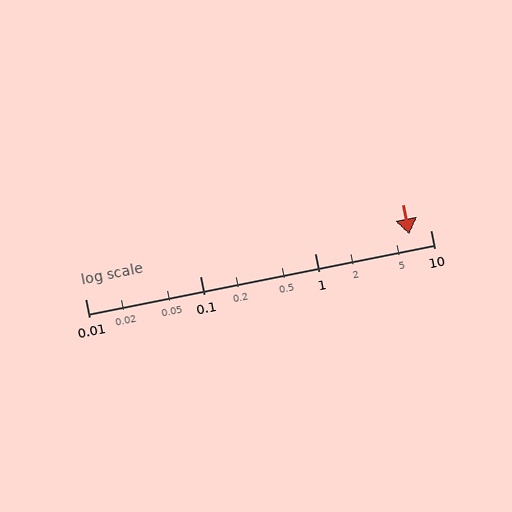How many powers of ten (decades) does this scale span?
The scale spans 3 decades, from 0.01 to 10.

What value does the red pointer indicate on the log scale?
The pointer indicates approximately 6.5.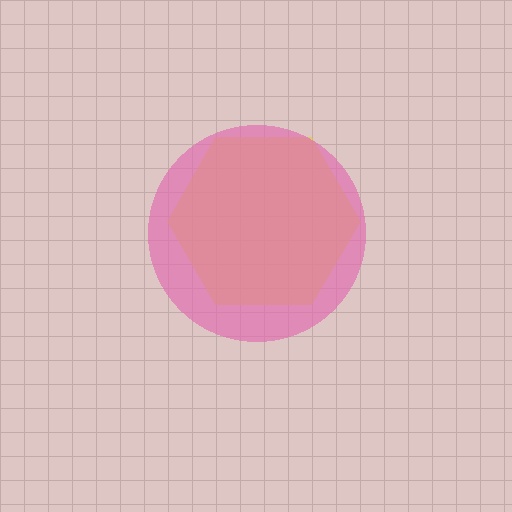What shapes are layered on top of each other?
The layered shapes are: a yellow hexagon, a pink circle.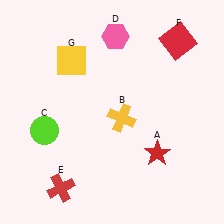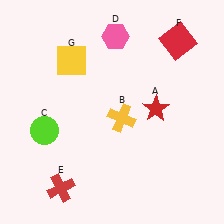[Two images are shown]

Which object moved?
The red star (A) moved up.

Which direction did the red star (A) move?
The red star (A) moved up.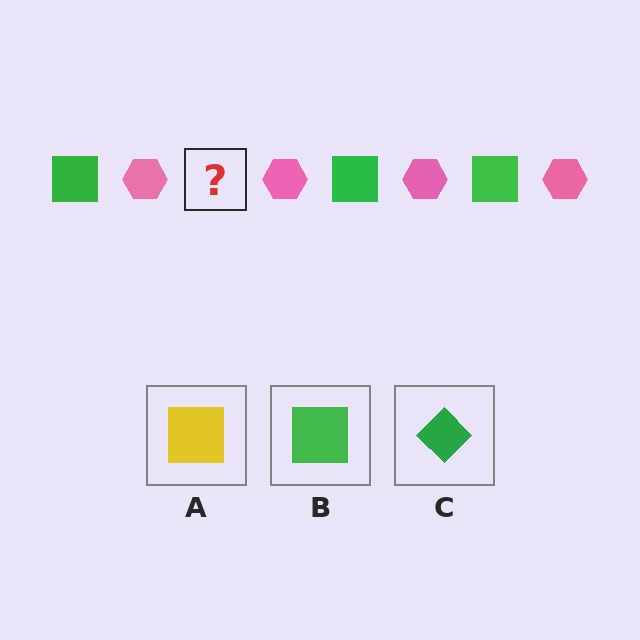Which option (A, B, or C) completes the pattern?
B.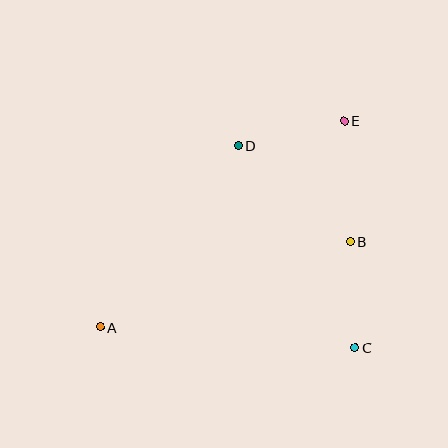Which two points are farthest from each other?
Points A and E are farthest from each other.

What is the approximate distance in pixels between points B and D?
The distance between B and D is approximately 147 pixels.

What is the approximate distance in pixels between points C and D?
The distance between C and D is approximately 233 pixels.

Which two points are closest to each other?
Points B and C are closest to each other.